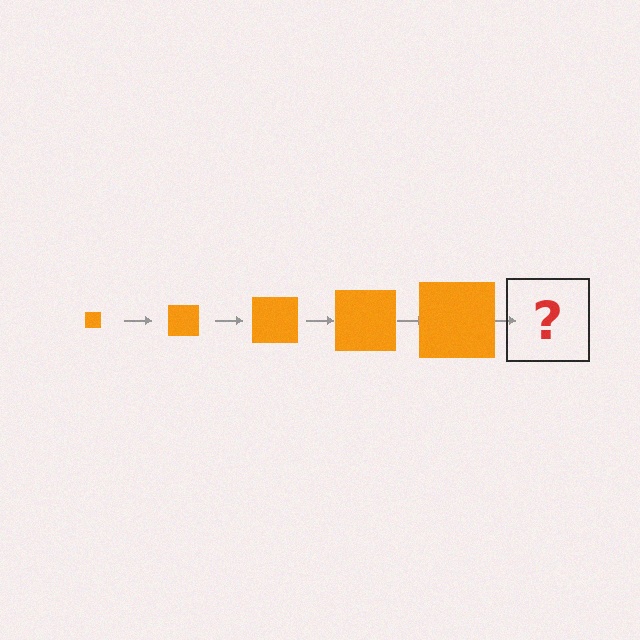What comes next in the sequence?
The next element should be an orange square, larger than the previous one.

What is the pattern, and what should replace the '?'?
The pattern is that the square gets progressively larger each step. The '?' should be an orange square, larger than the previous one.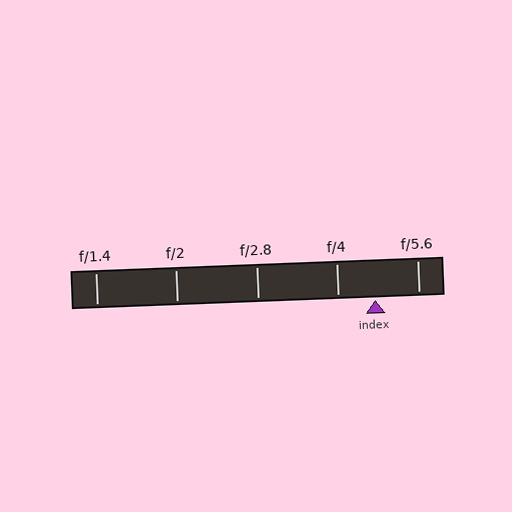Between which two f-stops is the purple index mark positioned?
The index mark is between f/4 and f/5.6.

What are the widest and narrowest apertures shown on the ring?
The widest aperture shown is f/1.4 and the narrowest is f/5.6.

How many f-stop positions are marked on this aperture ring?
There are 5 f-stop positions marked.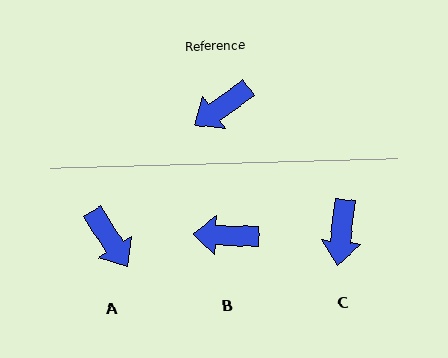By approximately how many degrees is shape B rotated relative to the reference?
Approximately 37 degrees clockwise.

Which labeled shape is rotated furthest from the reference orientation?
A, about 88 degrees away.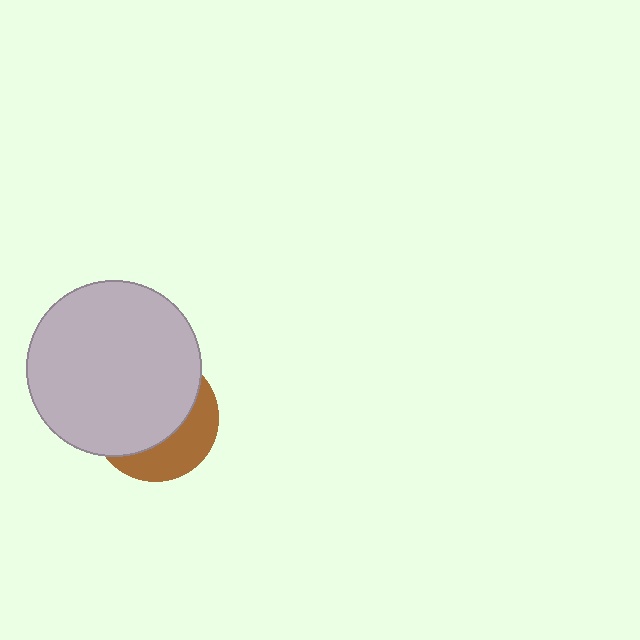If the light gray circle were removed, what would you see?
You would see the complete brown circle.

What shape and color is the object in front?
The object in front is a light gray circle.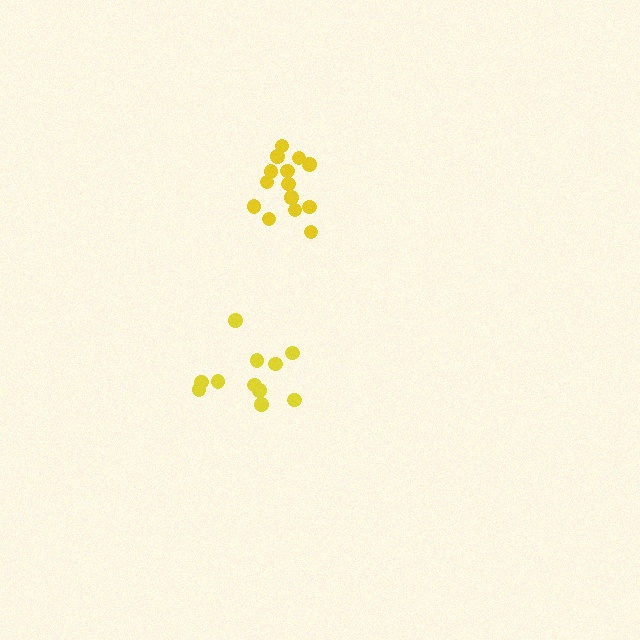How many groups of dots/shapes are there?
There are 2 groups.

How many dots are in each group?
Group 1: 11 dots, Group 2: 14 dots (25 total).